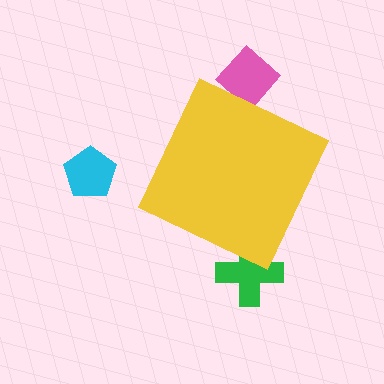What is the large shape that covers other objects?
A yellow diamond.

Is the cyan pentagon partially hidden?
No, the cyan pentagon is fully visible.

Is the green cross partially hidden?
Yes, the green cross is partially hidden behind the yellow diamond.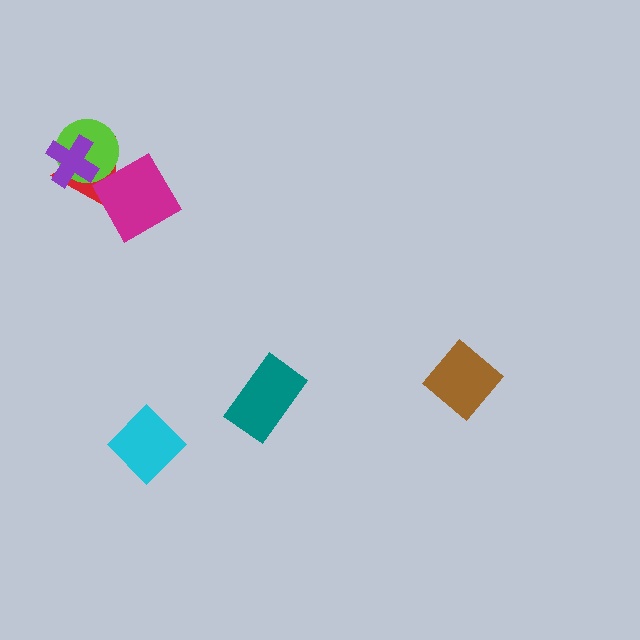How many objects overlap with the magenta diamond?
2 objects overlap with the magenta diamond.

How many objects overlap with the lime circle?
3 objects overlap with the lime circle.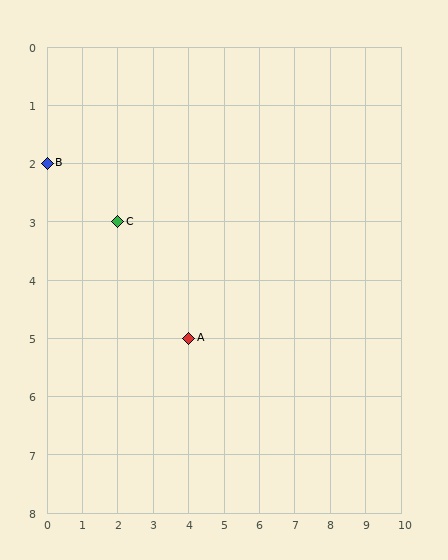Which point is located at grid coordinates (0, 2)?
Point B is at (0, 2).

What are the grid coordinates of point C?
Point C is at grid coordinates (2, 3).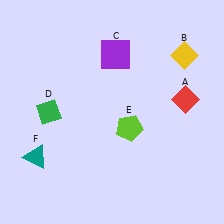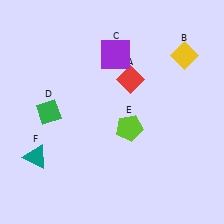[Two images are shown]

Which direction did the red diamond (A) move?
The red diamond (A) moved left.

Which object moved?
The red diamond (A) moved left.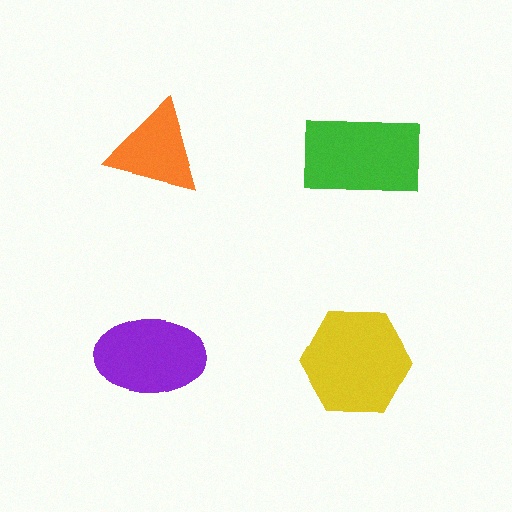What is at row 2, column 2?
A yellow hexagon.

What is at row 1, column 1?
An orange triangle.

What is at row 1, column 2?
A green rectangle.